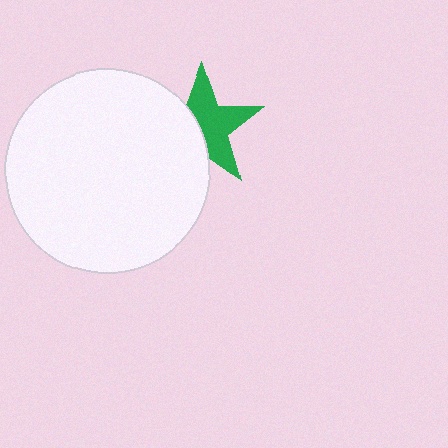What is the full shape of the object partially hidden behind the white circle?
The partially hidden object is a green star.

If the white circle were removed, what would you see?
You would see the complete green star.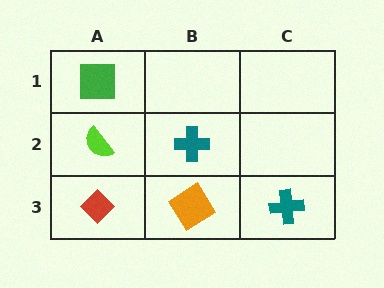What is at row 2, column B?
A teal cross.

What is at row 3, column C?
A teal cross.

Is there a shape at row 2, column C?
No, that cell is empty.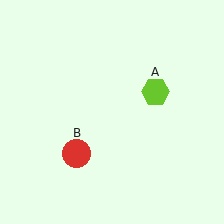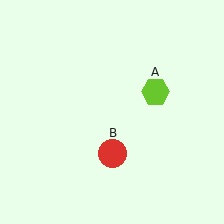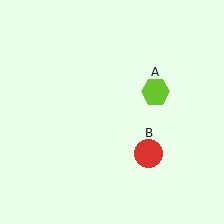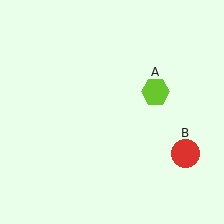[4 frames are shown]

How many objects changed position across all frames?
1 object changed position: red circle (object B).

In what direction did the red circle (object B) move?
The red circle (object B) moved right.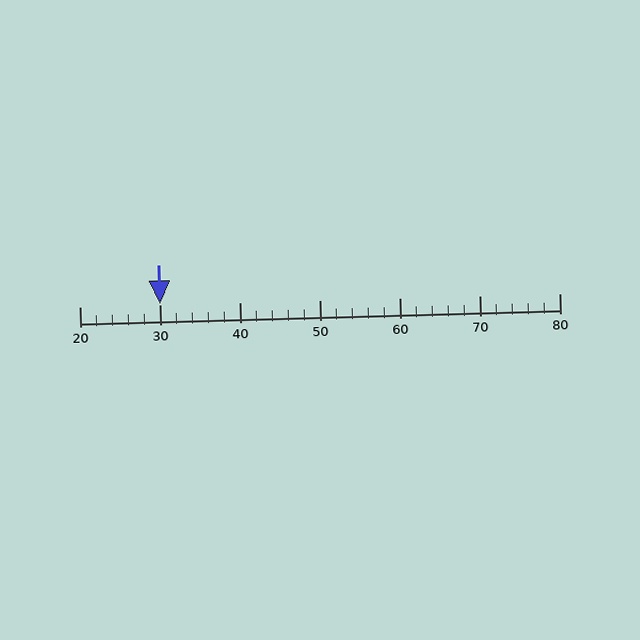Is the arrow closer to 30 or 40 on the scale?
The arrow is closer to 30.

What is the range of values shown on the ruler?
The ruler shows values from 20 to 80.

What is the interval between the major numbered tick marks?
The major tick marks are spaced 10 units apart.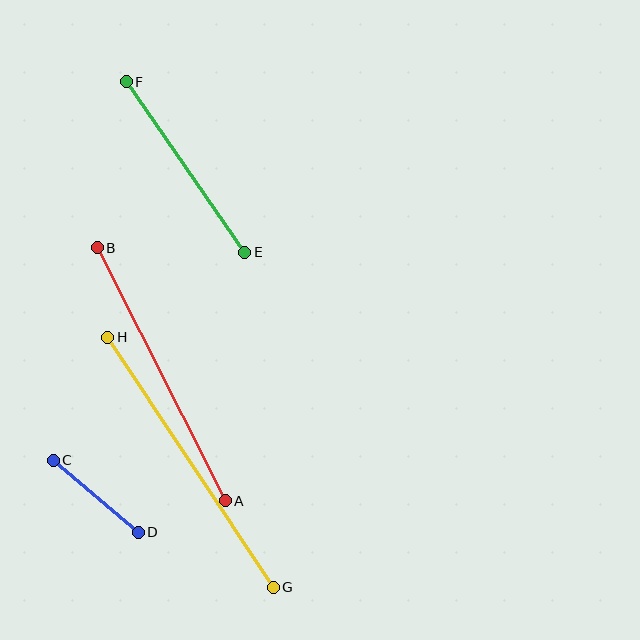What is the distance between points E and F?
The distance is approximately 207 pixels.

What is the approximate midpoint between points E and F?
The midpoint is at approximately (185, 167) pixels.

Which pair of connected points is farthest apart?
Points G and H are farthest apart.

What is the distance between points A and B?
The distance is approximately 284 pixels.